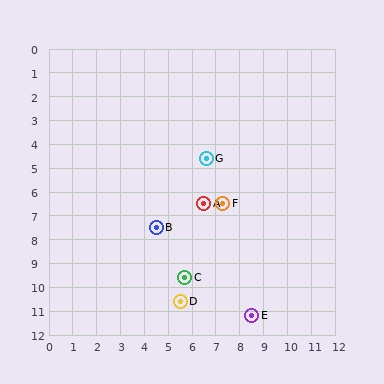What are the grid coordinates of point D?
Point D is at approximately (5.5, 10.6).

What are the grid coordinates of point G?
Point G is at approximately (6.6, 4.6).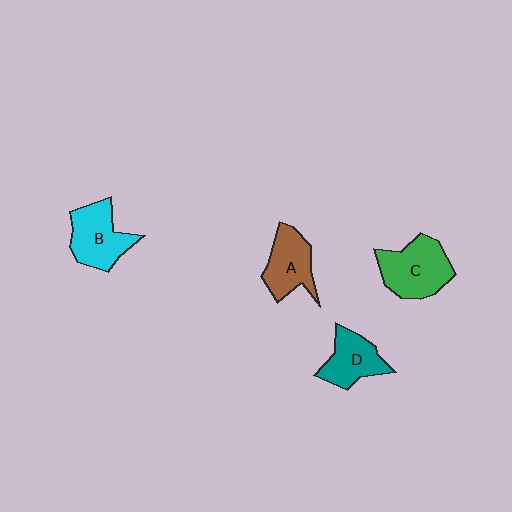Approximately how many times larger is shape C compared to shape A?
Approximately 1.3 times.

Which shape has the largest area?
Shape C (green).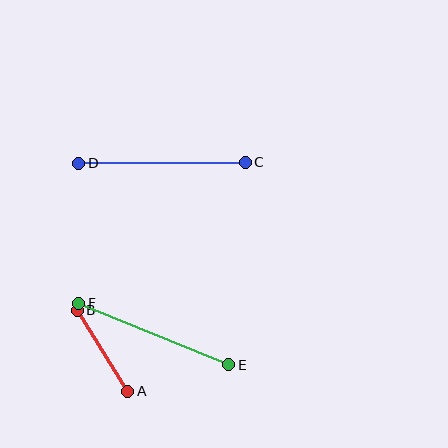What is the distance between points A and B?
The distance is approximately 96 pixels.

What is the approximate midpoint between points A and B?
The midpoint is at approximately (103, 351) pixels.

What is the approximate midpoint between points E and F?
The midpoint is at approximately (154, 334) pixels.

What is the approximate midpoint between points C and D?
The midpoint is at approximately (162, 163) pixels.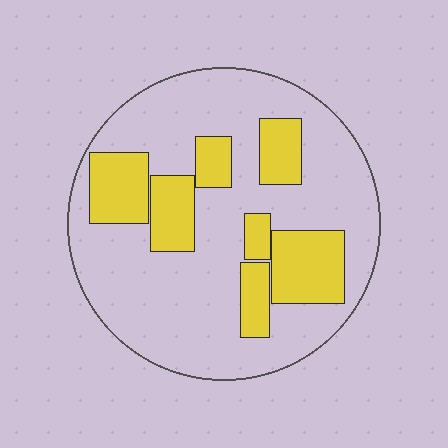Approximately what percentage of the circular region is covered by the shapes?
Approximately 30%.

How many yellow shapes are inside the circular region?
7.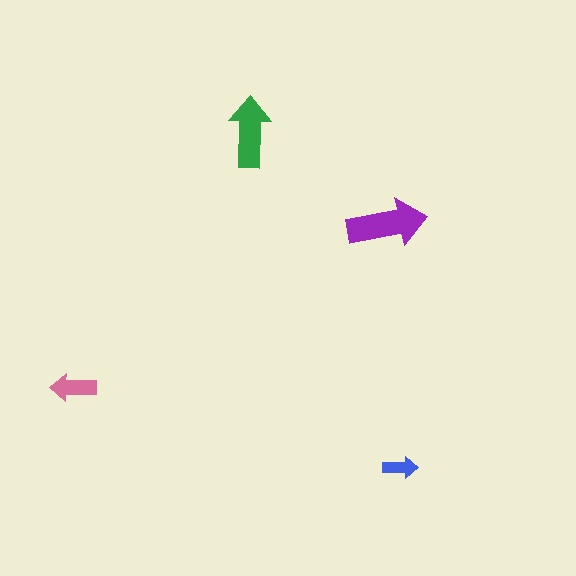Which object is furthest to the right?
The blue arrow is rightmost.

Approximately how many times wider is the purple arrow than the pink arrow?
About 1.5 times wider.